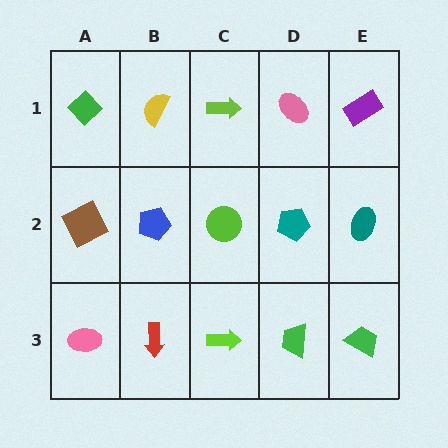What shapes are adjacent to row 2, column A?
A green diamond (row 1, column A), a pink ellipse (row 3, column A), a blue pentagon (row 2, column B).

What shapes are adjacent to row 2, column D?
A pink ellipse (row 1, column D), a green trapezoid (row 3, column D), a lime circle (row 2, column C), a teal ellipse (row 2, column E).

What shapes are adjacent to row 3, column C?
A lime circle (row 2, column C), a red arrow (row 3, column B), a green trapezoid (row 3, column D).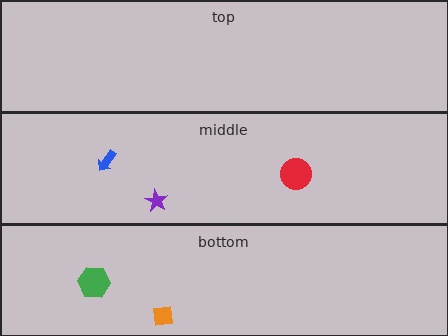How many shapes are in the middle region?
3.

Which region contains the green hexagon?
The bottom region.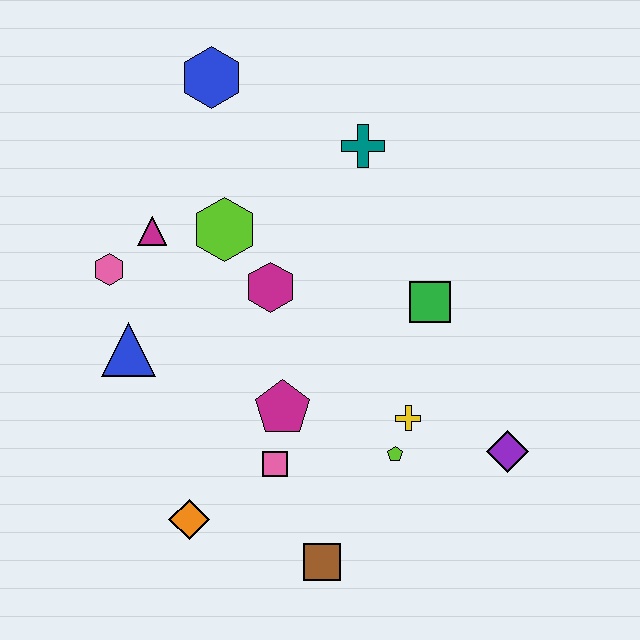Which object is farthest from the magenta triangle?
The purple diamond is farthest from the magenta triangle.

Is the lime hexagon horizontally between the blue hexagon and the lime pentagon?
Yes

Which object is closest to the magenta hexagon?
The lime hexagon is closest to the magenta hexagon.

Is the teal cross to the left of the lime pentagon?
Yes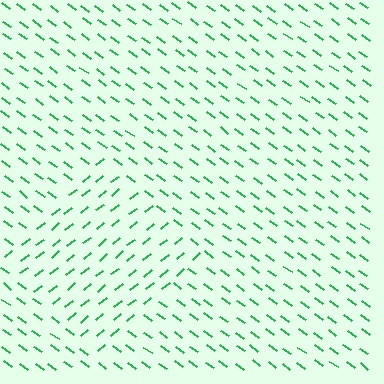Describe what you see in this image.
The image is filled with small green line segments. A diamond region in the image has lines oriented differently from the surrounding lines, creating a visible texture boundary.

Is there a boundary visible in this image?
Yes, there is a texture boundary formed by a change in line orientation.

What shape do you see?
I see a diamond.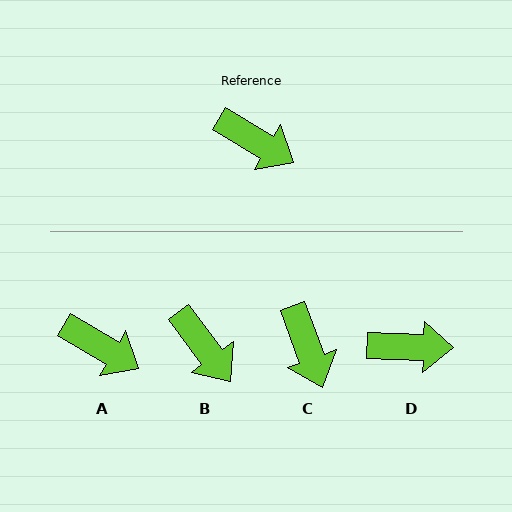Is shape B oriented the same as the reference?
No, it is off by about 23 degrees.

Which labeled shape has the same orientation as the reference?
A.